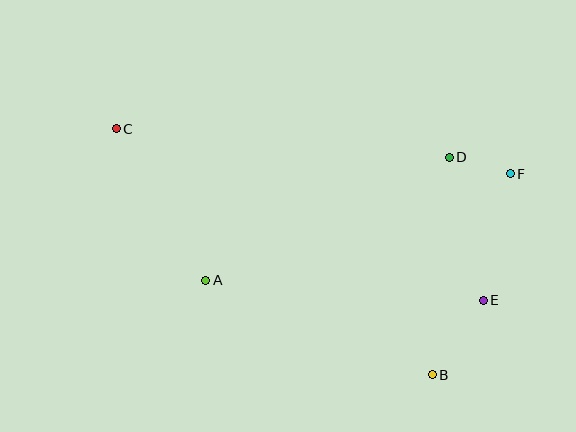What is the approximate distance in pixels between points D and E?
The distance between D and E is approximately 147 pixels.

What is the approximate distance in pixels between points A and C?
The distance between A and C is approximately 176 pixels.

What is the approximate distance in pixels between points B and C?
The distance between B and C is approximately 400 pixels.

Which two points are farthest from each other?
Points C and E are farthest from each other.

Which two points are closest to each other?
Points D and F are closest to each other.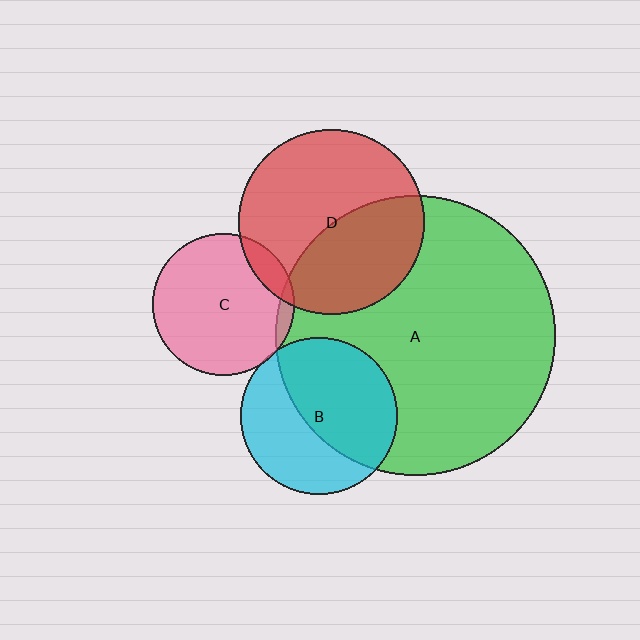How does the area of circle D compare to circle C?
Approximately 1.7 times.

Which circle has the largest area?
Circle A (green).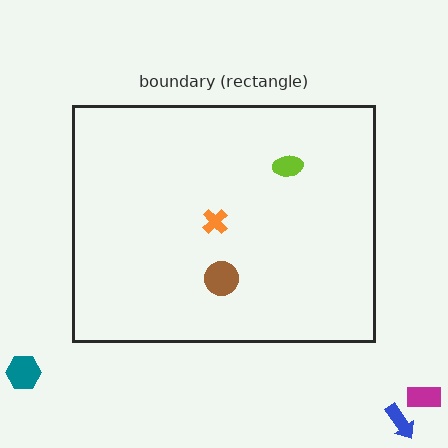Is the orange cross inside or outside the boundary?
Inside.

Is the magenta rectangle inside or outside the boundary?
Outside.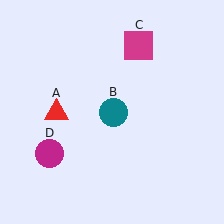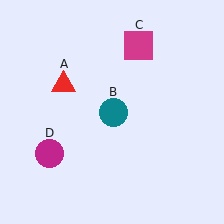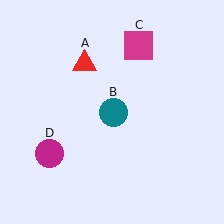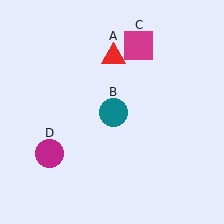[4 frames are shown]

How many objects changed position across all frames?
1 object changed position: red triangle (object A).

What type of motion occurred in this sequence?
The red triangle (object A) rotated clockwise around the center of the scene.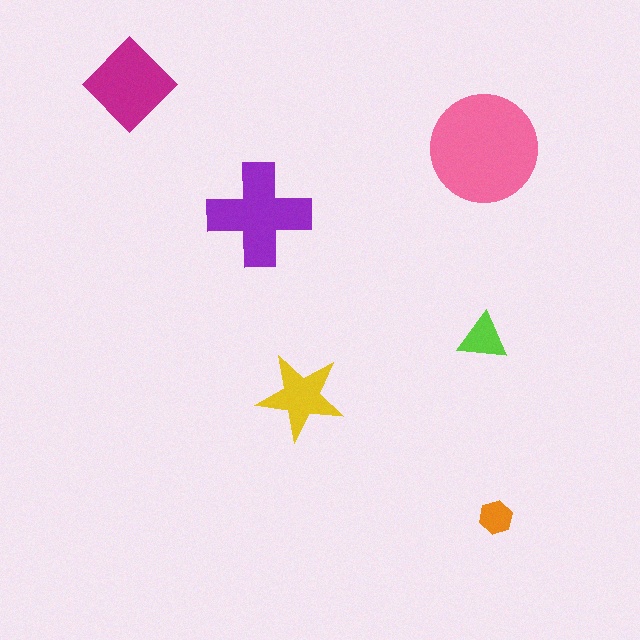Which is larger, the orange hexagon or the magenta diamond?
The magenta diamond.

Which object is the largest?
The pink circle.